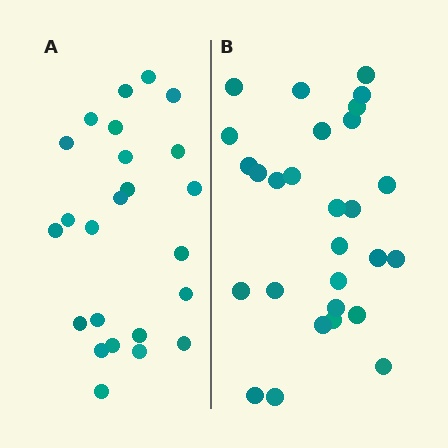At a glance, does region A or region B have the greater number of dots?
Region B (the right region) has more dots.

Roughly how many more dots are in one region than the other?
Region B has about 4 more dots than region A.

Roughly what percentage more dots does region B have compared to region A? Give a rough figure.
About 15% more.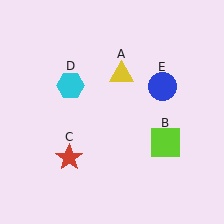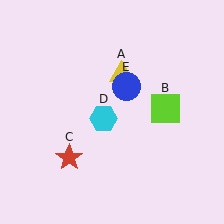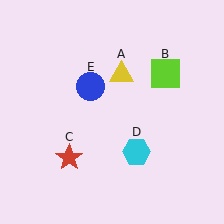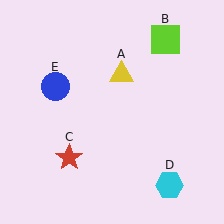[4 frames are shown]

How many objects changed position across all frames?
3 objects changed position: lime square (object B), cyan hexagon (object D), blue circle (object E).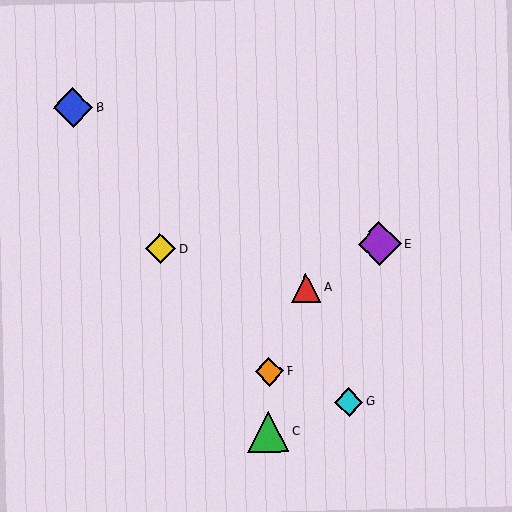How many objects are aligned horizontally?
2 objects (D, E) are aligned horizontally.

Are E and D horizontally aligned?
Yes, both are at y≈244.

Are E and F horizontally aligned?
No, E is at y≈244 and F is at y≈372.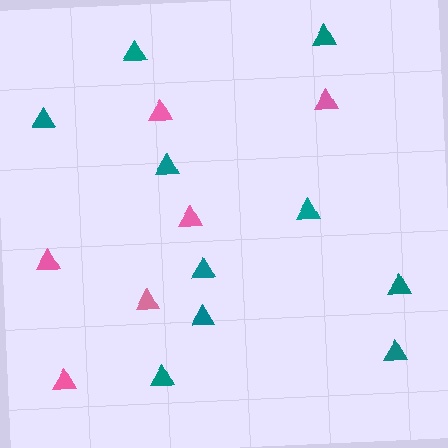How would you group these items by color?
There are 2 groups: one group of teal triangles (10) and one group of pink triangles (6).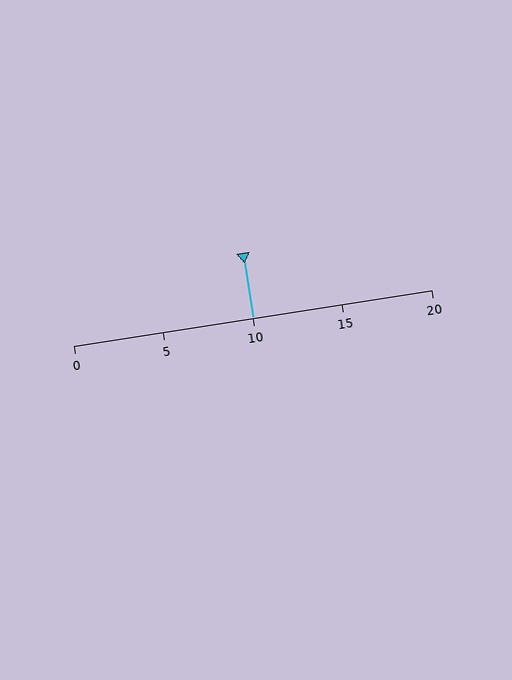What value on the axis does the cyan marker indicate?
The marker indicates approximately 10.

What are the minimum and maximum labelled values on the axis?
The axis runs from 0 to 20.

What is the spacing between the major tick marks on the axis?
The major ticks are spaced 5 apart.